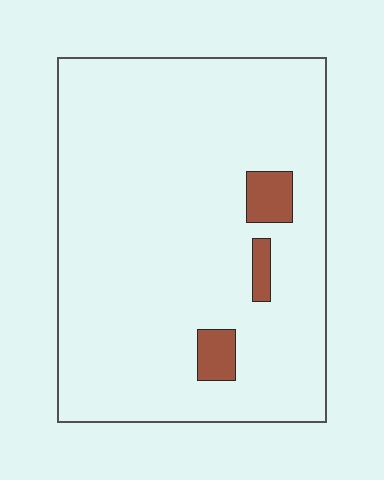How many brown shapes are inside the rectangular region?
3.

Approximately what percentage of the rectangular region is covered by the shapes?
Approximately 5%.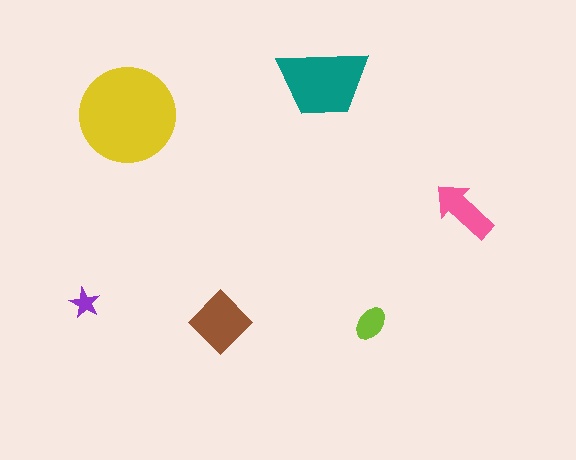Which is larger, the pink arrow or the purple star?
The pink arrow.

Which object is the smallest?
The purple star.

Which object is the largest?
The yellow circle.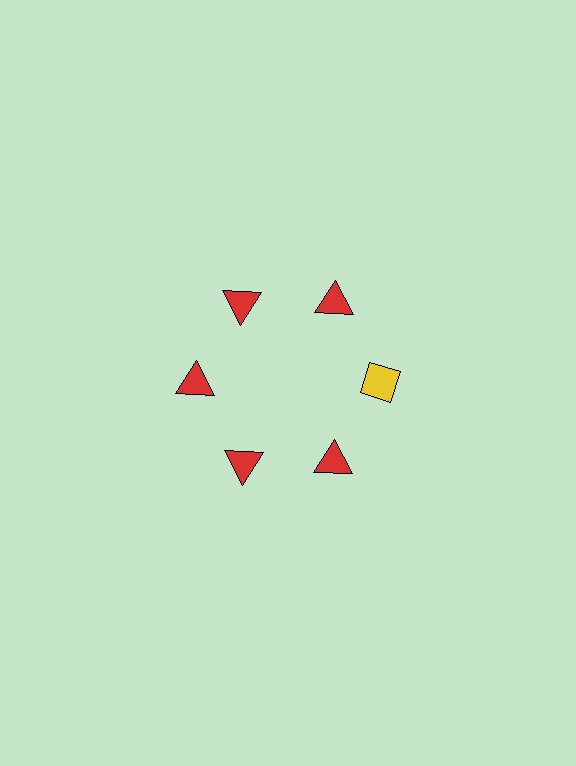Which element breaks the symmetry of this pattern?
The yellow diamond at roughly the 3 o'clock position breaks the symmetry. All other shapes are red triangles.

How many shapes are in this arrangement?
There are 6 shapes arranged in a ring pattern.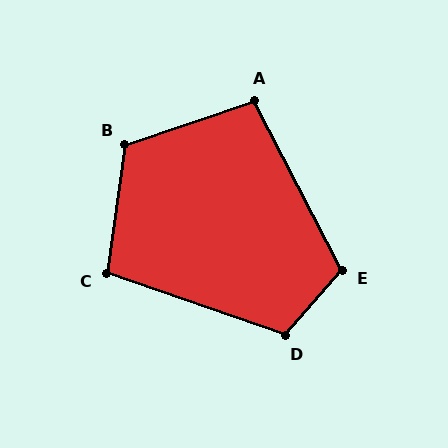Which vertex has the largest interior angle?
B, at approximately 117 degrees.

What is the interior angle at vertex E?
Approximately 111 degrees (obtuse).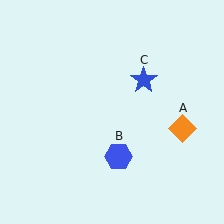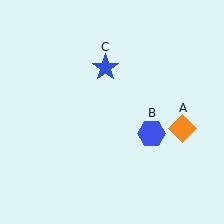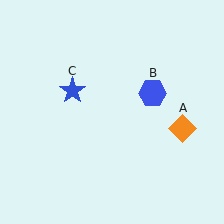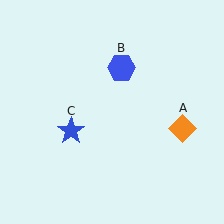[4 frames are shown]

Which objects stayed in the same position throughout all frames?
Orange diamond (object A) remained stationary.